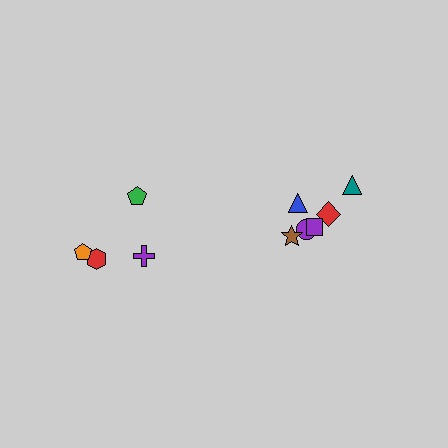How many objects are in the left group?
There are 4 objects.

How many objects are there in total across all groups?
There are 10 objects.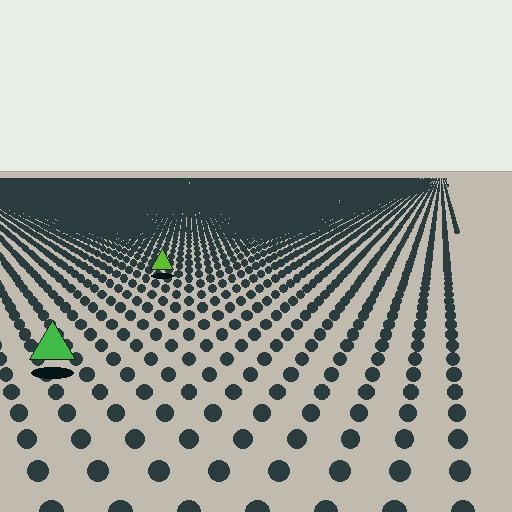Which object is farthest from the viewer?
The lime triangle is farthest from the viewer. It appears smaller and the ground texture around it is denser.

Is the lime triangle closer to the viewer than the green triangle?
No. The green triangle is closer — you can tell from the texture gradient: the ground texture is coarser near it.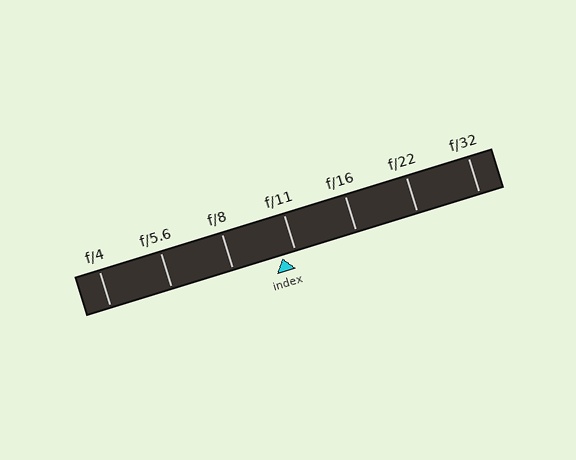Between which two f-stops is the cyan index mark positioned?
The index mark is between f/8 and f/11.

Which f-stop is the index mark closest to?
The index mark is closest to f/11.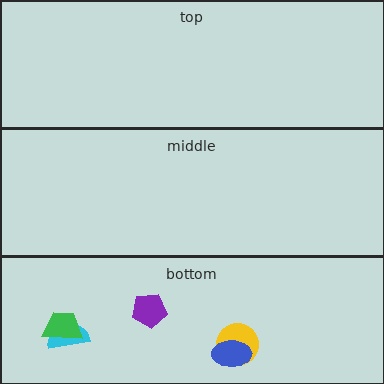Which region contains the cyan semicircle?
The bottom region.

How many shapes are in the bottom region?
5.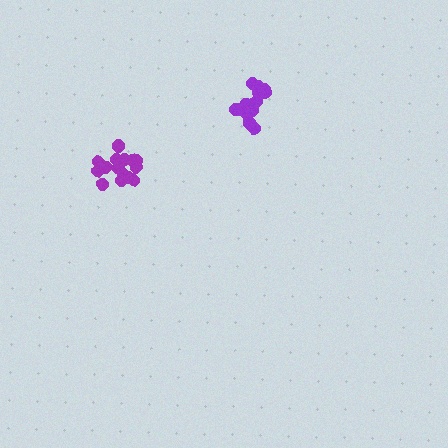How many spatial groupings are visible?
There are 2 spatial groupings.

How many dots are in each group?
Group 1: 15 dots, Group 2: 16 dots (31 total).